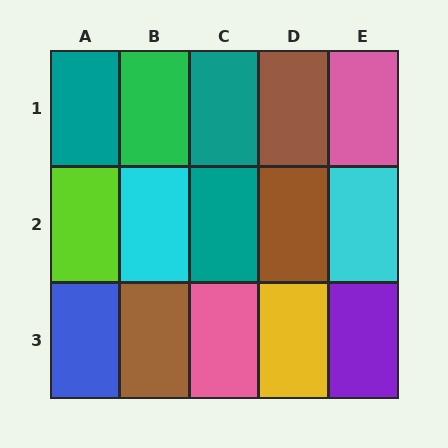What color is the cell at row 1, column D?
Brown.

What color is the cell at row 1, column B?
Green.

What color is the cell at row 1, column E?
Pink.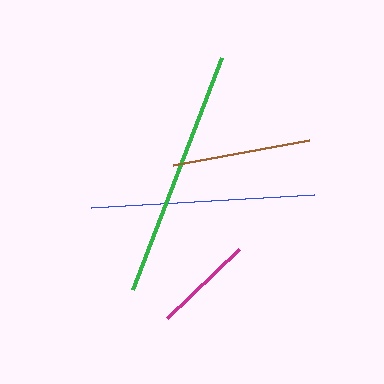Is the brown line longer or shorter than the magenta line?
The brown line is longer than the magenta line.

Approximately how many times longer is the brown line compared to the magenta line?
The brown line is approximately 1.4 times the length of the magenta line.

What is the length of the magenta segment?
The magenta segment is approximately 100 pixels long.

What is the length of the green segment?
The green segment is approximately 249 pixels long.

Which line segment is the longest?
The green line is the longest at approximately 249 pixels.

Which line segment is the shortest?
The magenta line is the shortest at approximately 100 pixels.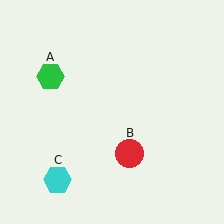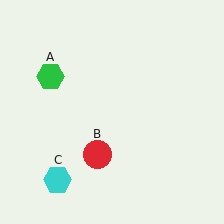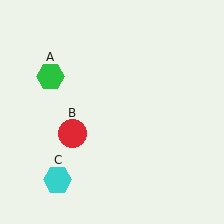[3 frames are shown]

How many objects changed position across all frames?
1 object changed position: red circle (object B).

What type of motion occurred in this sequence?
The red circle (object B) rotated clockwise around the center of the scene.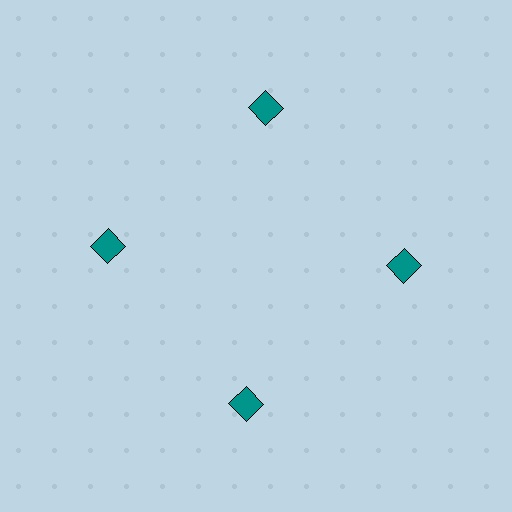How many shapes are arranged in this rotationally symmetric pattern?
There are 4 shapes, arranged in 4 groups of 1.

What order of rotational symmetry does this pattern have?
This pattern has 4-fold rotational symmetry.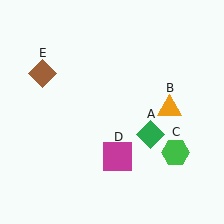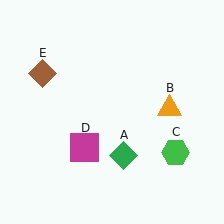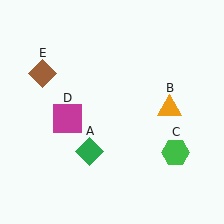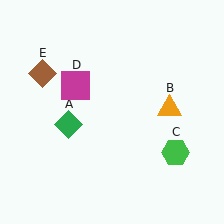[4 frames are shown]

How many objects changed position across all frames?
2 objects changed position: green diamond (object A), magenta square (object D).